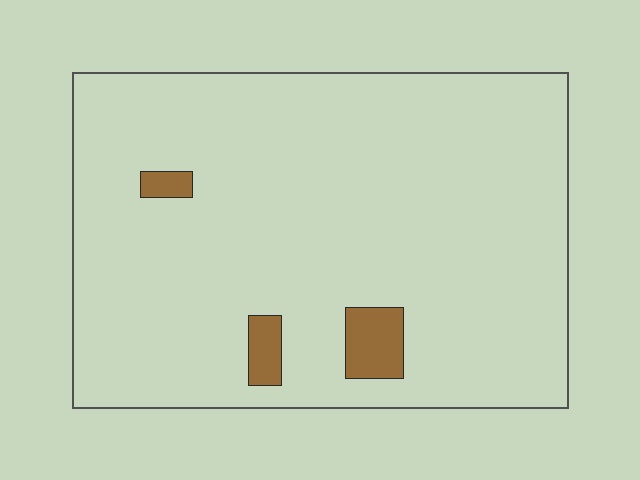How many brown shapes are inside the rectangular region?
3.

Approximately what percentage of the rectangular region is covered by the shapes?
Approximately 5%.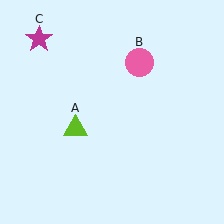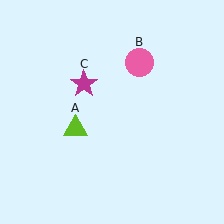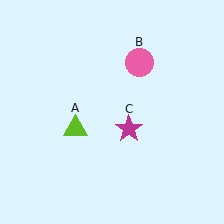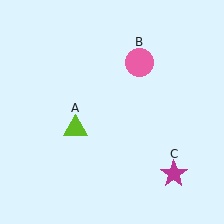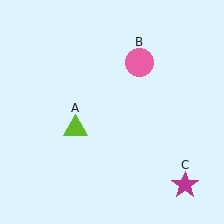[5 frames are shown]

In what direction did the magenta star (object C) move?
The magenta star (object C) moved down and to the right.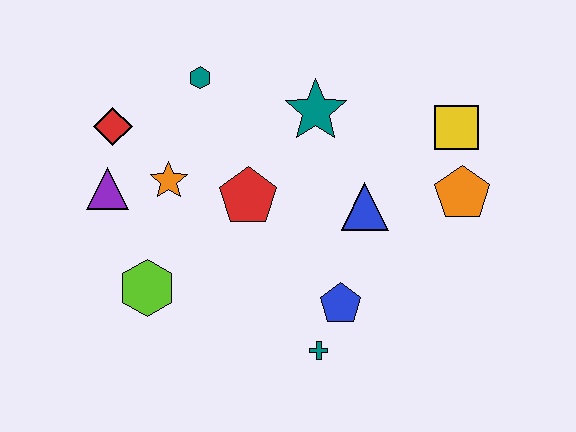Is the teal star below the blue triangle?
No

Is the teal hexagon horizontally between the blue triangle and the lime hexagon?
Yes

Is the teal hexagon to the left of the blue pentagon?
Yes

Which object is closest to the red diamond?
The purple triangle is closest to the red diamond.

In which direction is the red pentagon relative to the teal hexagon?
The red pentagon is below the teal hexagon.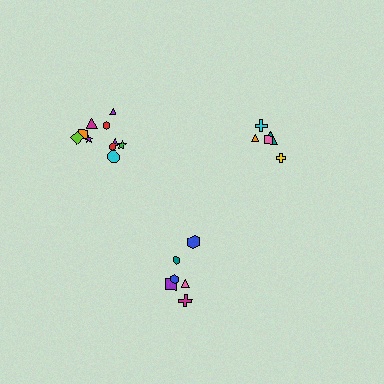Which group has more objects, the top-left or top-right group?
The top-left group.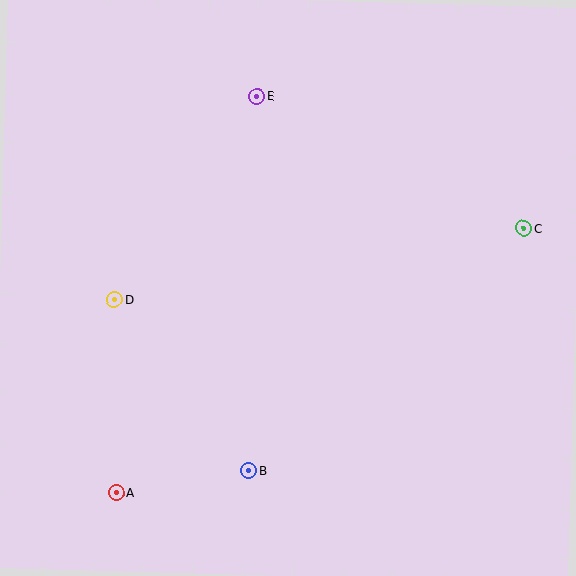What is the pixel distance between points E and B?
The distance between E and B is 375 pixels.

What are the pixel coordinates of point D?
Point D is at (114, 299).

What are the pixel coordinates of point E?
Point E is at (257, 96).